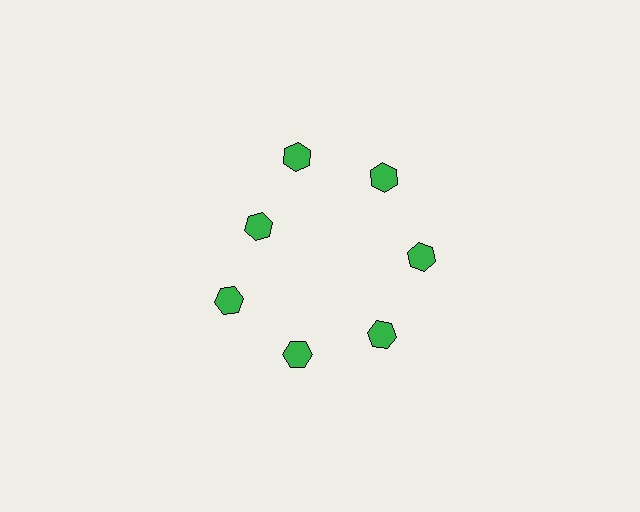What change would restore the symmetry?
The symmetry would be restored by moving it outward, back onto the ring so that all 7 hexagons sit at equal angles and equal distance from the center.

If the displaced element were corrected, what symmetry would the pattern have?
It would have 7-fold rotational symmetry — the pattern would map onto itself every 51 degrees.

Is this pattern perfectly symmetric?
No. The 7 green hexagons are arranged in a ring, but one element near the 10 o'clock position is pulled inward toward the center, breaking the 7-fold rotational symmetry.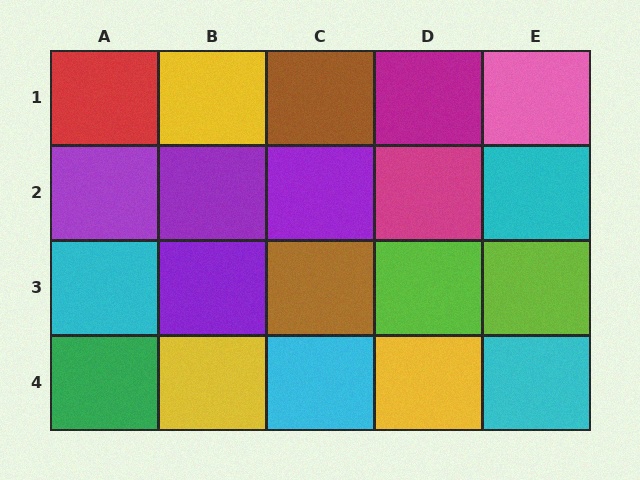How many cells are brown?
2 cells are brown.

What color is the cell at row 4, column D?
Yellow.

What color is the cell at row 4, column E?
Cyan.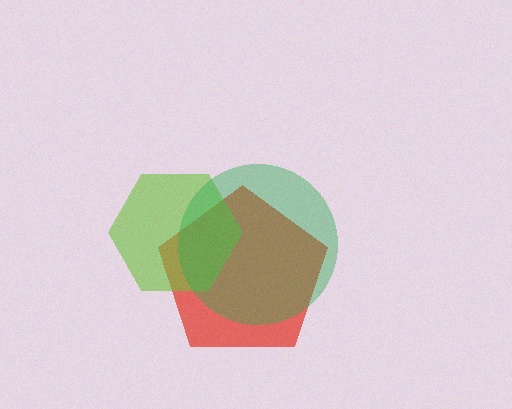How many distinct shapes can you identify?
There are 3 distinct shapes: a red pentagon, a lime hexagon, a green circle.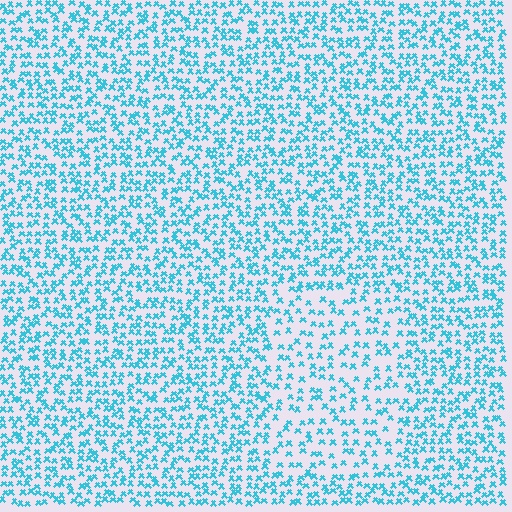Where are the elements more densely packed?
The elements are more densely packed outside the rectangle boundary.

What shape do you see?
I see a rectangle.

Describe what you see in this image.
The image contains small cyan elements arranged at two different densities. A rectangle-shaped region is visible where the elements are less densely packed than the surrounding area.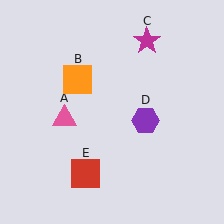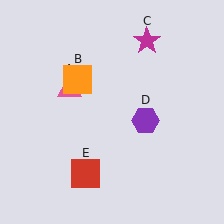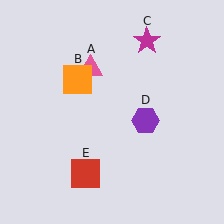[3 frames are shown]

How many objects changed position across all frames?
1 object changed position: pink triangle (object A).